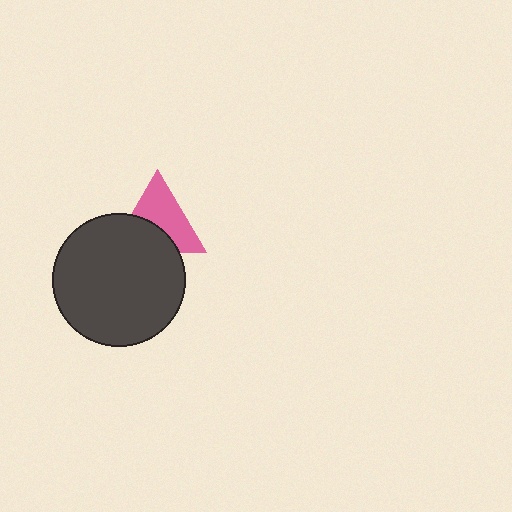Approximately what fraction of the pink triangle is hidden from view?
Roughly 41% of the pink triangle is hidden behind the dark gray circle.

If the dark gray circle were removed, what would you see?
You would see the complete pink triangle.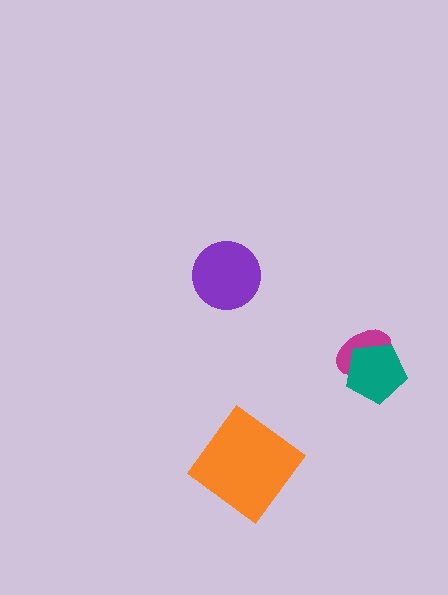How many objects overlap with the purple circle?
0 objects overlap with the purple circle.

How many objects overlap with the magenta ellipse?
1 object overlaps with the magenta ellipse.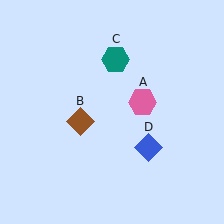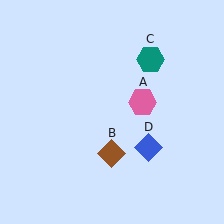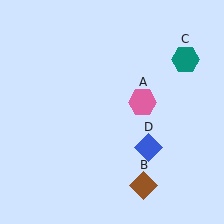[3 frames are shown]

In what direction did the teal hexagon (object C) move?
The teal hexagon (object C) moved right.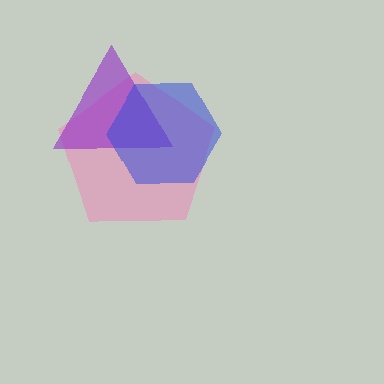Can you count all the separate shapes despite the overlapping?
Yes, there are 3 separate shapes.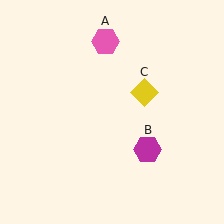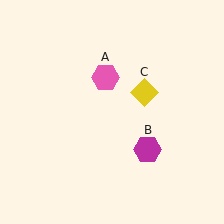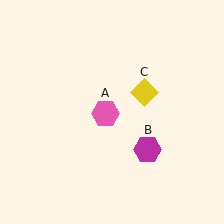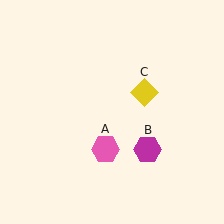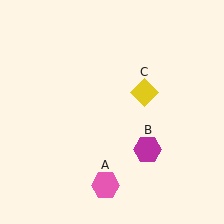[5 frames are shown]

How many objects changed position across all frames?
1 object changed position: pink hexagon (object A).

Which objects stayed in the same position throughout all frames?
Magenta hexagon (object B) and yellow diamond (object C) remained stationary.